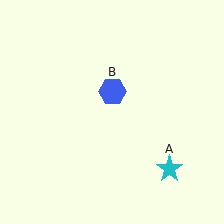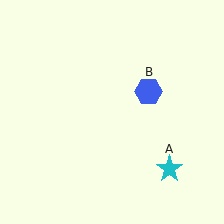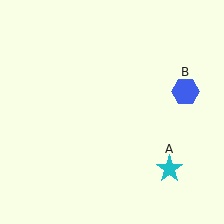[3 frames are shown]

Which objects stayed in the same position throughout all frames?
Cyan star (object A) remained stationary.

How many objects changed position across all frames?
1 object changed position: blue hexagon (object B).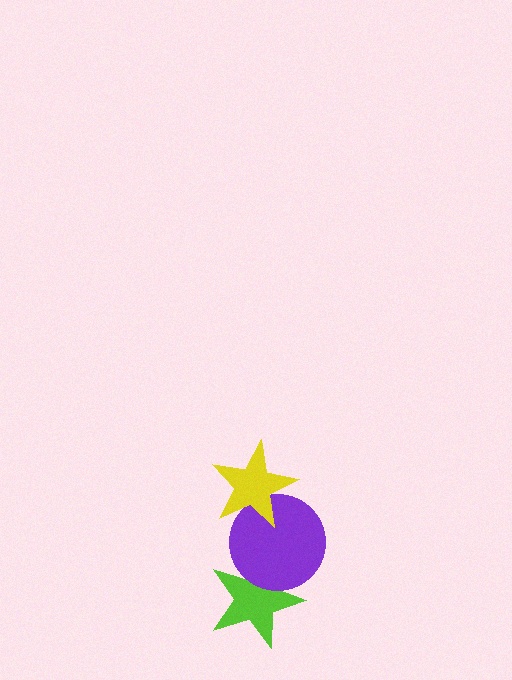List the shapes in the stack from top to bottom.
From top to bottom: the yellow star, the purple circle, the lime star.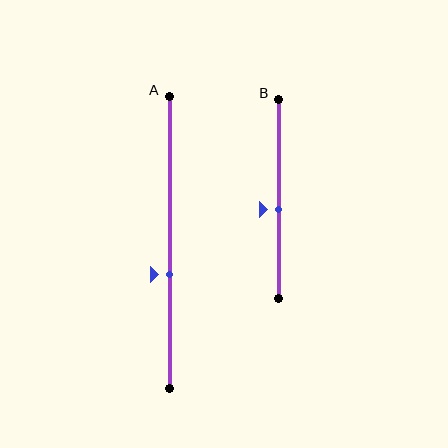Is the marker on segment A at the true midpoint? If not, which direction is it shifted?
No, the marker on segment A is shifted downward by about 11% of the segment length.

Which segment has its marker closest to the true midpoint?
Segment B has its marker closest to the true midpoint.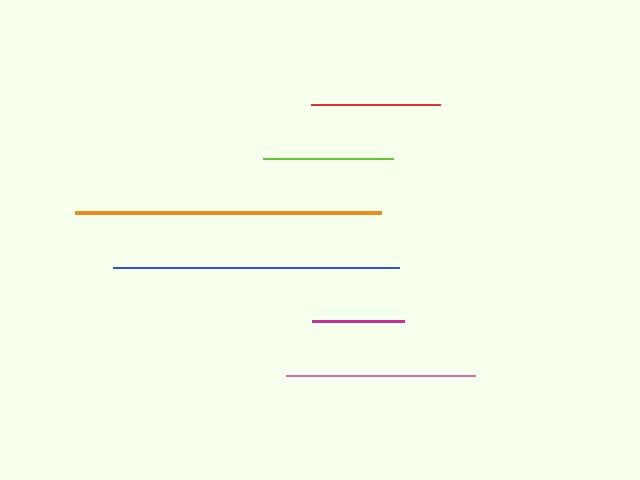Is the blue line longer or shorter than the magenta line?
The blue line is longer than the magenta line.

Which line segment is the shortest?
The magenta line is the shortest at approximately 92 pixels.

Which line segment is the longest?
The orange line is the longest at approximately 307 pixels.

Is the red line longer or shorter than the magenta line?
The red line is longer than the magenta line.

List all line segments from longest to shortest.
From longest to shortest: orange, blue, pink, lime, red, magenta.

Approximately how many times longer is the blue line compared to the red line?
The blue line is approximately 2.2 times the length of the red line.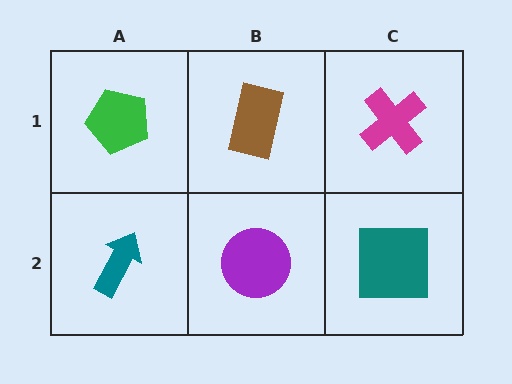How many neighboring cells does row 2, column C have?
2.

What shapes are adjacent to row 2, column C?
A magenta cross (row 1, column C), a purple circle (row 2, column B).